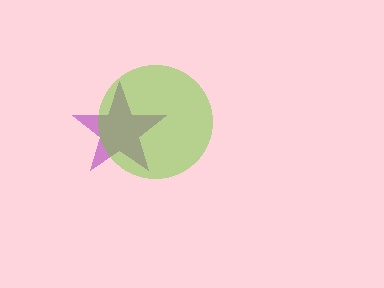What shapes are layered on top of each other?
The layered shapes are: a purple star, a lime circle.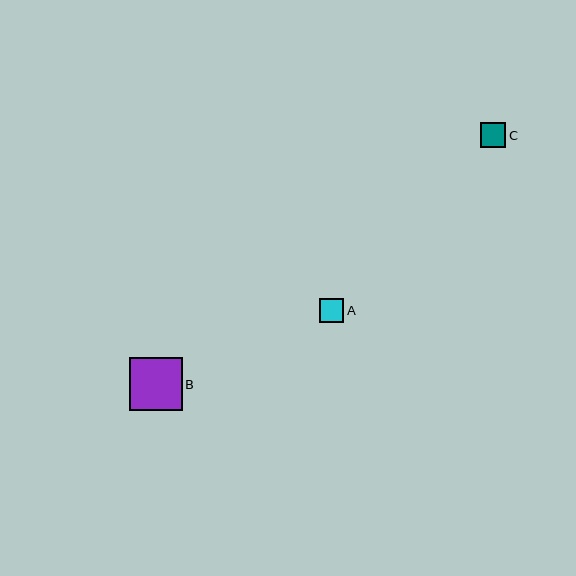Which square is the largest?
Square B is the largest with a size of approximately 53 pixels.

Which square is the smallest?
Square A is the smallest with a size of approximately 24 pixels.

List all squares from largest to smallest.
From largest to smallest: B, C, A.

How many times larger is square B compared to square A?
Square B is approximately 2.2 times the size of square A.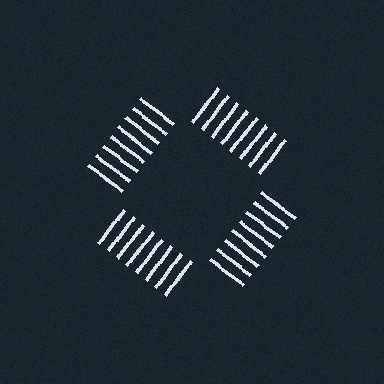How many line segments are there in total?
32 — 8 along each of the 4 edges.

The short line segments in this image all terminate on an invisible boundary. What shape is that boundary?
An illusory square — the line segments terminate on its edges but no continuous stroke is drawn.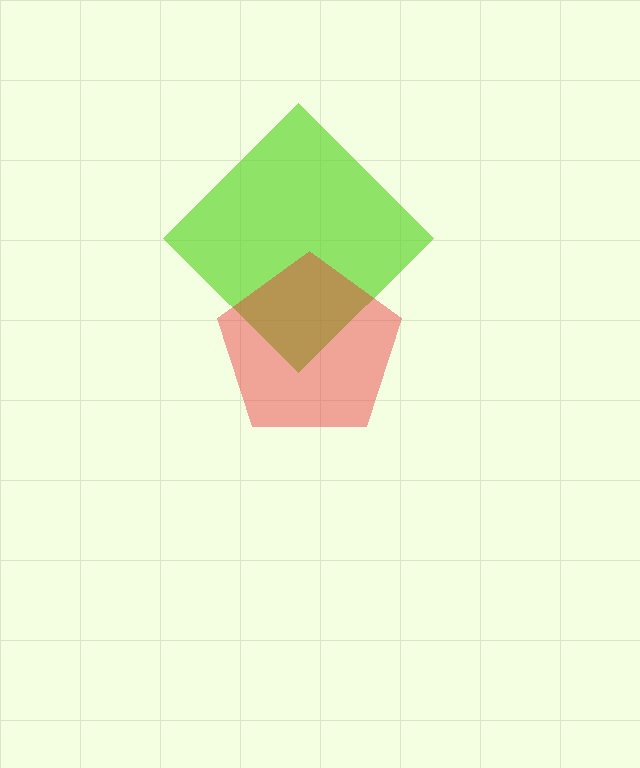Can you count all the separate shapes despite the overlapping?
Yes, there are 2 separate shapes.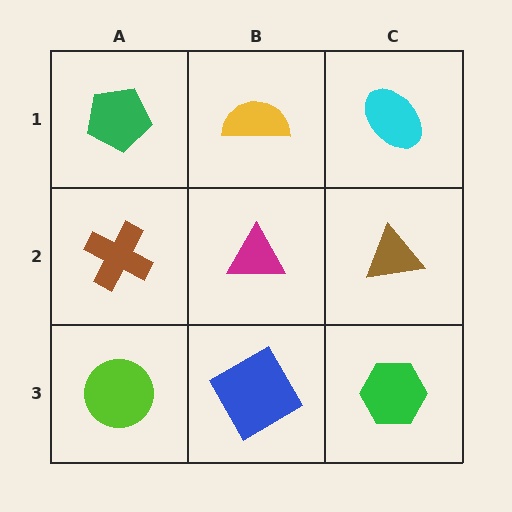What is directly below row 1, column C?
A brown triangle.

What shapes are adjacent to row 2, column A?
A green pentagon (row 1, column A), a lime circle (row 3, column A), a magenta triangle (row 2, column B).